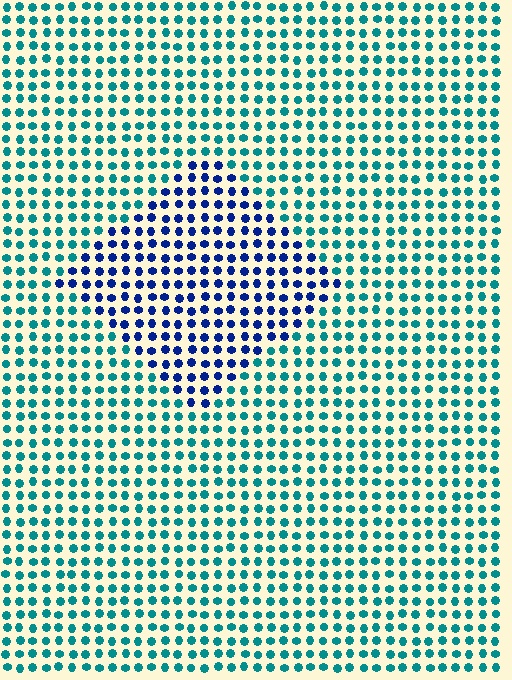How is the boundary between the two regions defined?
The boundary is defined purely by a slight shift in hue (about 48 degrees). Spacing, size, and orientation are identical on both sides.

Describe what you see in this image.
The image is filled with small teal elements in a uniform arrangement. A diamond-shaped region is visible where the elements are tinted to a slightly different hue, forming a subtle color boundary.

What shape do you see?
I see a diamond.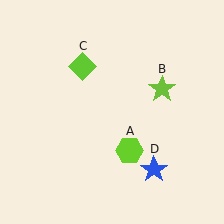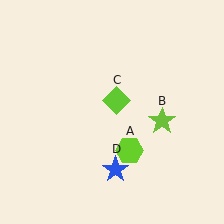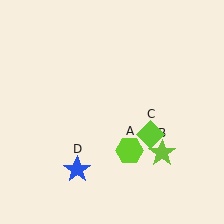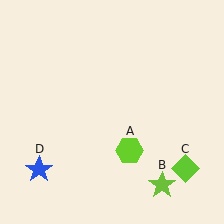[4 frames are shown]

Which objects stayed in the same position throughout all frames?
Lime hexagon (object A) remained stationary.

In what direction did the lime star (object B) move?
The lime star (object B) moved down.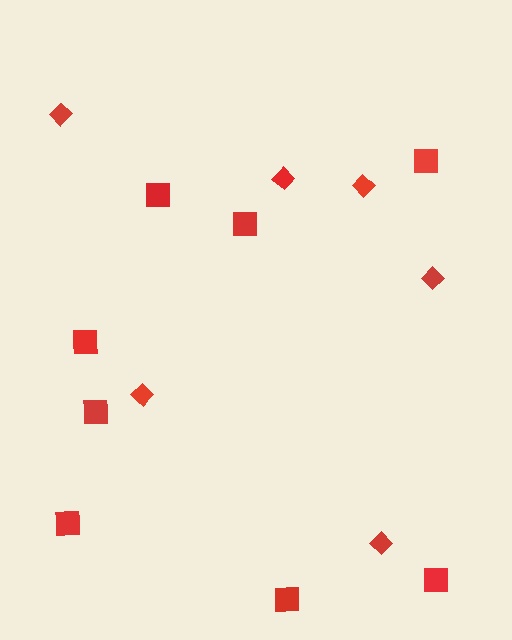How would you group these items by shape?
There are 2 groups: one group of diamonds (6) and one group of squares (8).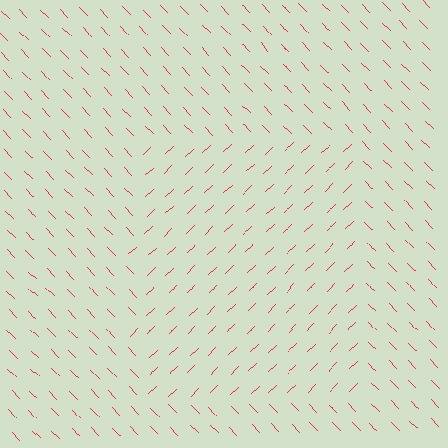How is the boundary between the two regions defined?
The boundary is defined purely by a change in line orientation (approximately 89 degrees difference). All lines are the same color and thickness.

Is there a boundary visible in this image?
Yes, there is a texture boundary formed by a change in line orientation.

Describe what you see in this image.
The image is filled with small red line segments. A rectangle region in the image has lines oriented differently from the surrounding lines, creating a visible texture boundary.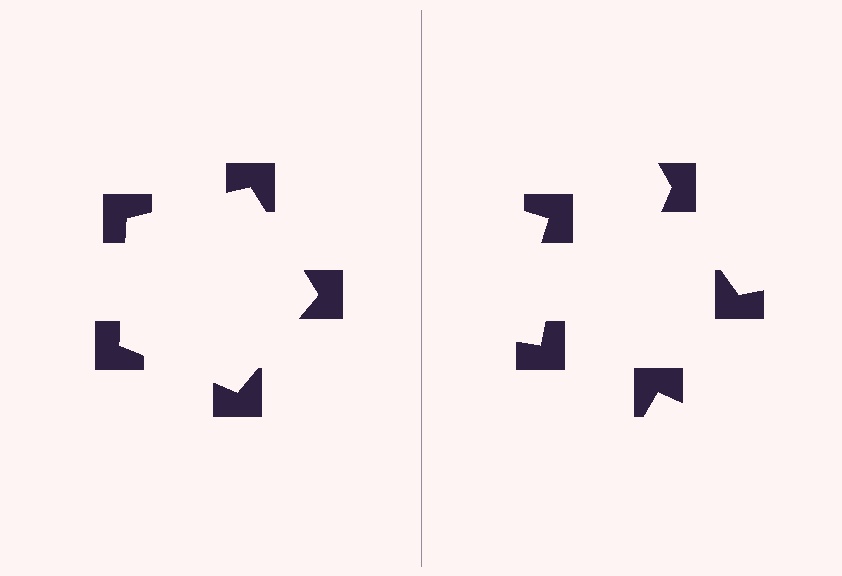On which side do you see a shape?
An illusory pentagon appears on the left side. On the right side the wedge cuts are rotated, so no coherent shape forms.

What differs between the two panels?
The notched squares are positioned identically on both sides; only the wedge orientations differ. On the left they align to a pentagon; on the right they are misaligned.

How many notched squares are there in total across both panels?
10 — 5 on each side.